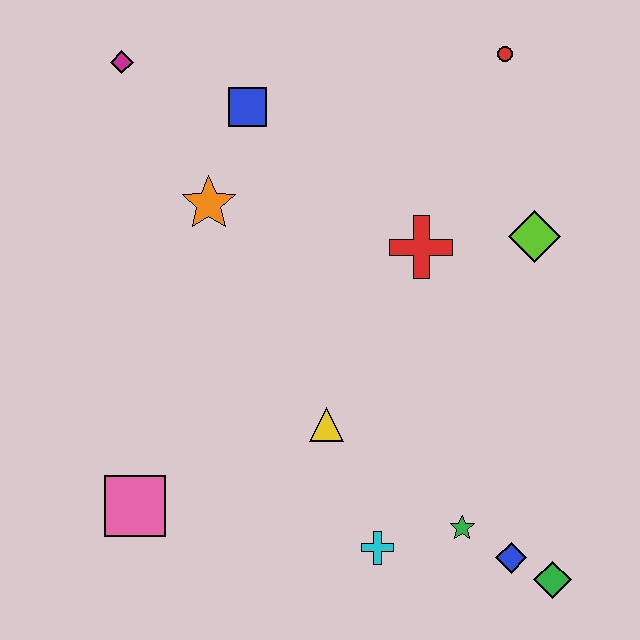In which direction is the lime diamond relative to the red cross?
The lime diamond is to the right of the red cross.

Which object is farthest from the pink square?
The red circle is farthest from the pink square.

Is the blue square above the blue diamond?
Yes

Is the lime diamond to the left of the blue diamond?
No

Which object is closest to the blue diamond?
The green diamond is closest to the blue diamond.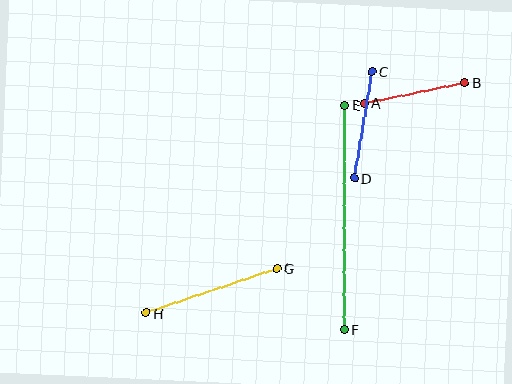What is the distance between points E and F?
The distance is approximately 224 pixels.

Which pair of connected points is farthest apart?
Points E and F are farthest apart.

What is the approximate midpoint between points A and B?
The midpoint is at approximately (414, 93) pixels.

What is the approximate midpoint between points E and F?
The midpoint is at approximately (345, 217) pixels.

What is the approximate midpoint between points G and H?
The midpoint is at approximately (211, 290) pixels.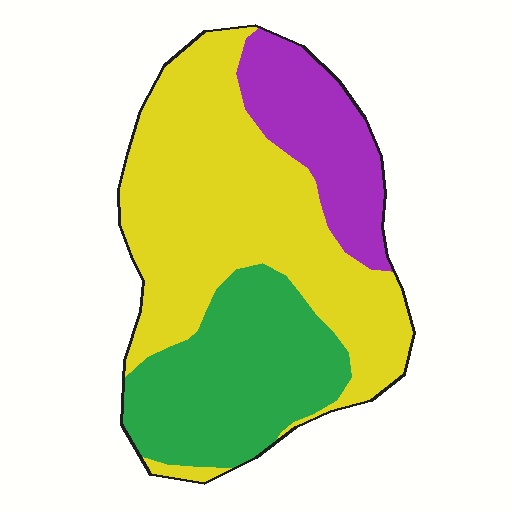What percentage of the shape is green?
Green covers about 30% of the shape.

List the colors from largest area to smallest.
From largest to smallest: yellow, green, purple.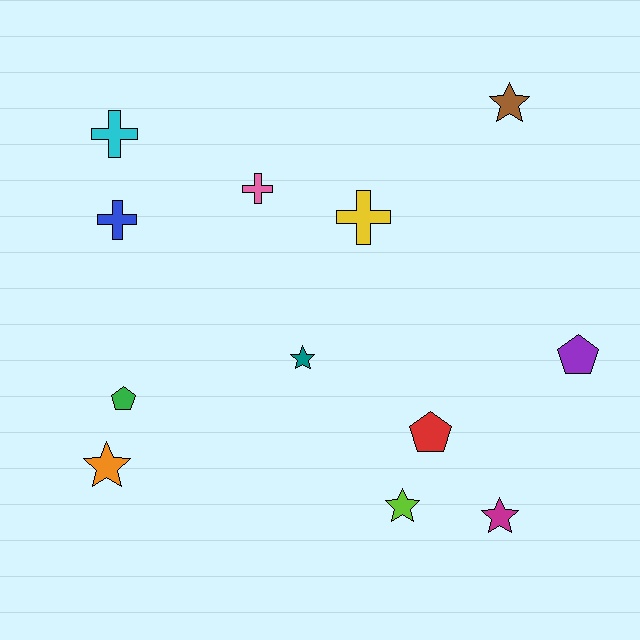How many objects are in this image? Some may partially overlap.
There are 12 objects.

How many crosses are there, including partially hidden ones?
There are 4 crosses.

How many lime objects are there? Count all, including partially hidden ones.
There is 1 lime object.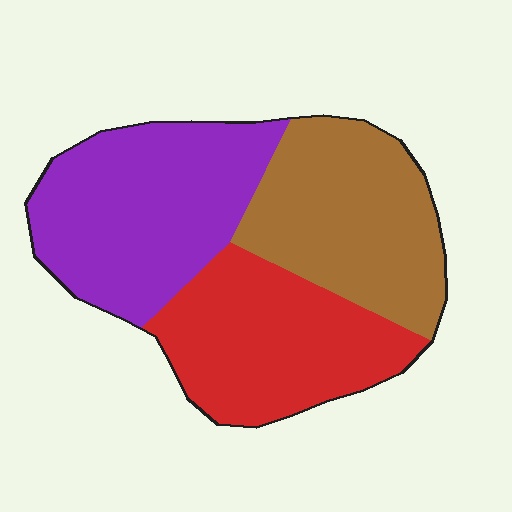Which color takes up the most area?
Purple, at roughly 35%.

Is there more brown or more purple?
Purple.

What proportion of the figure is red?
Red takes up between a quarter and a half of the figure.